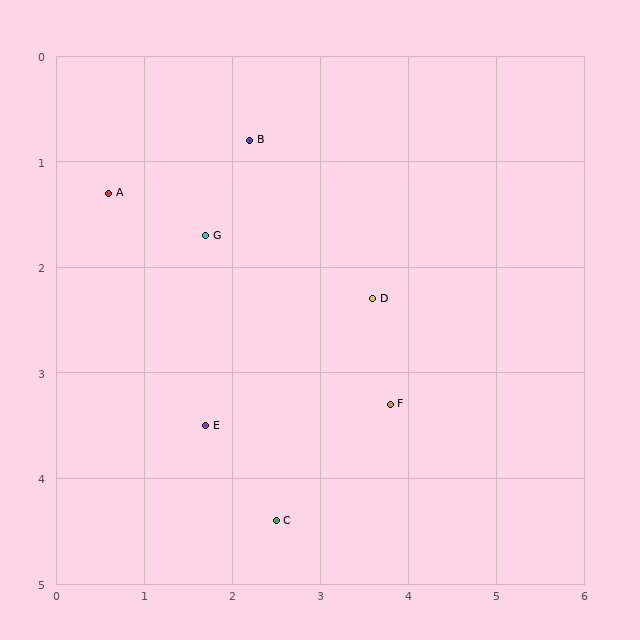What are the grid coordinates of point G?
Point G is at approximately (1.7, 1.7).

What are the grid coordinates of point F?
Point F is at approximately (3.8, 3.3).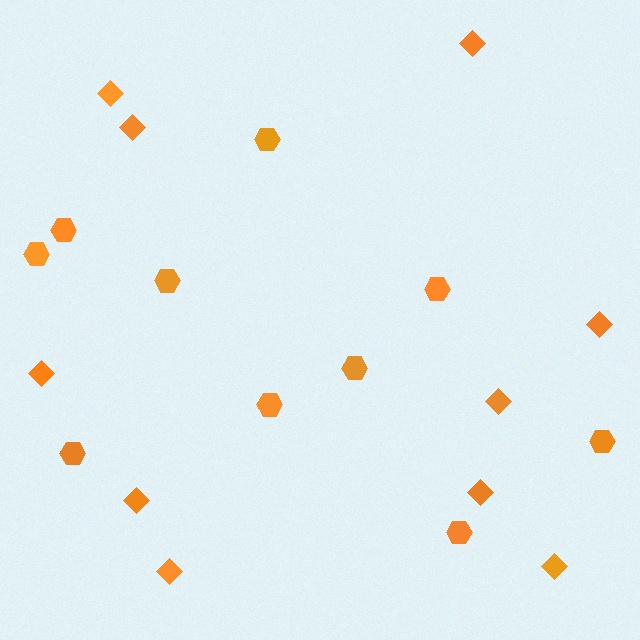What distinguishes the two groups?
There are 2 groups: one group of diamonds (10) and one group of hexagons (10).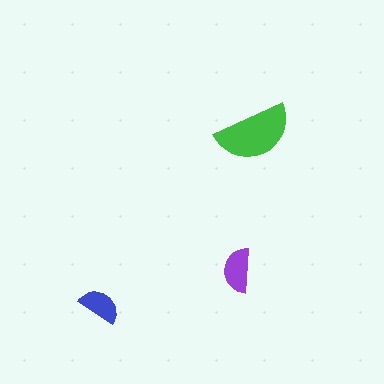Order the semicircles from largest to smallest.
the green one, the purple one, the blue one.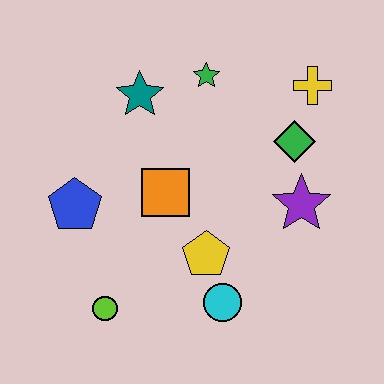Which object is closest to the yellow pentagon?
The cyan circle is closest to the yellow pentagon.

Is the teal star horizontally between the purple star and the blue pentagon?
Yes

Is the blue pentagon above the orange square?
No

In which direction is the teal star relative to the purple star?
The teal star is to the left of the purple star.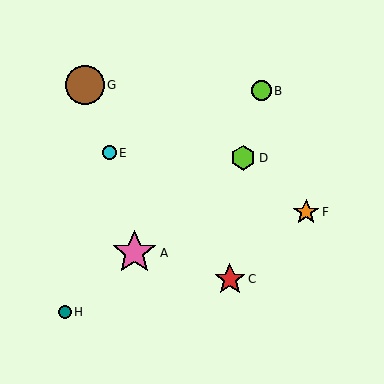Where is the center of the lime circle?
The center of the lime circle is at (261, 91).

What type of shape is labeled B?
Shape B is a lime circle.